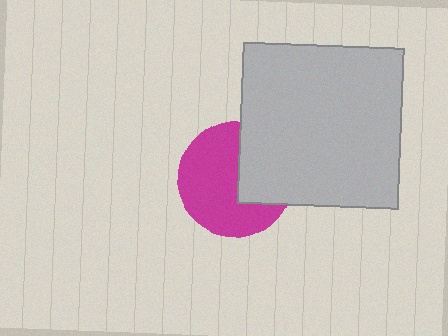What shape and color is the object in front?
The object in front is a light gray square.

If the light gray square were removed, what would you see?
You would see the complete magenta circle.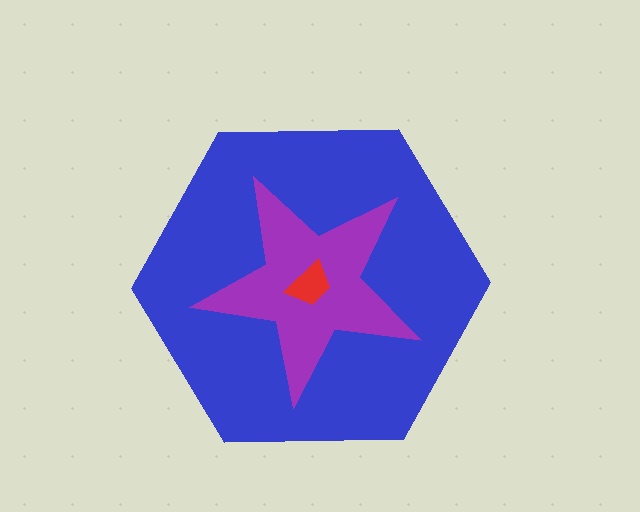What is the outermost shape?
The blue hexagon.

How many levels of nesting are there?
3.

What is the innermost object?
The red trapezoid.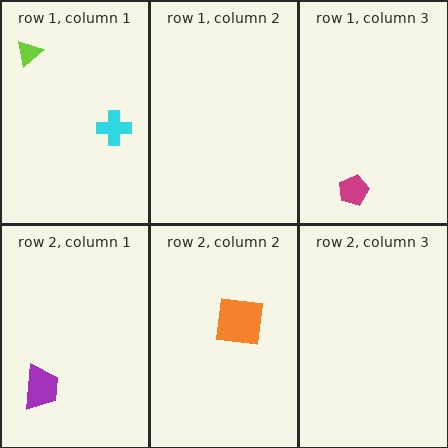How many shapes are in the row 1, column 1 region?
2.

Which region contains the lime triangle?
The row 1, column 1 region.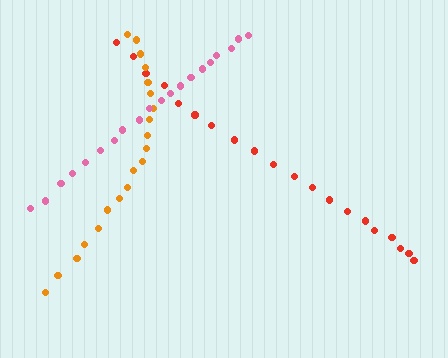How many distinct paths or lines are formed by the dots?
There are 3 distinct paths.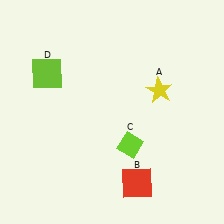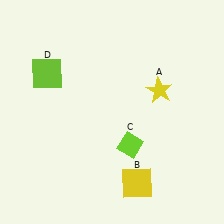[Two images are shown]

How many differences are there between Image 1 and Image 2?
There is 1 difference between the two images.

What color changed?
The square (B) changed from red in Image 1 to yellow in Image 2.